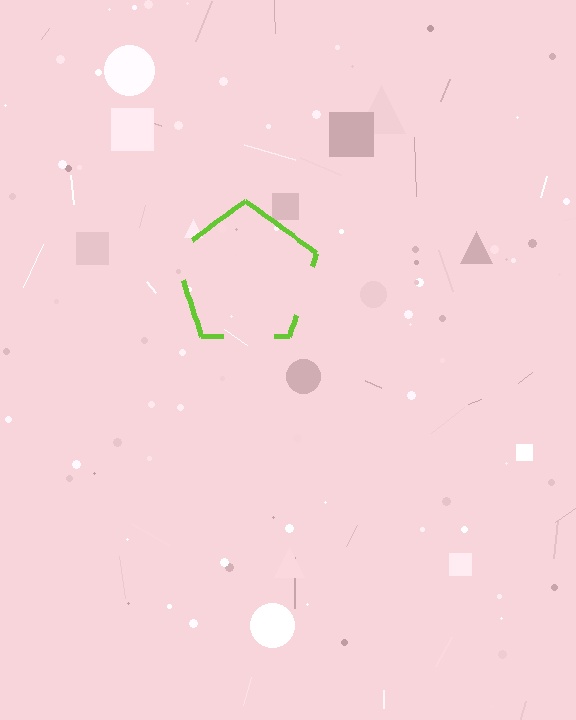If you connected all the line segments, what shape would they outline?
They would outline a pentagon.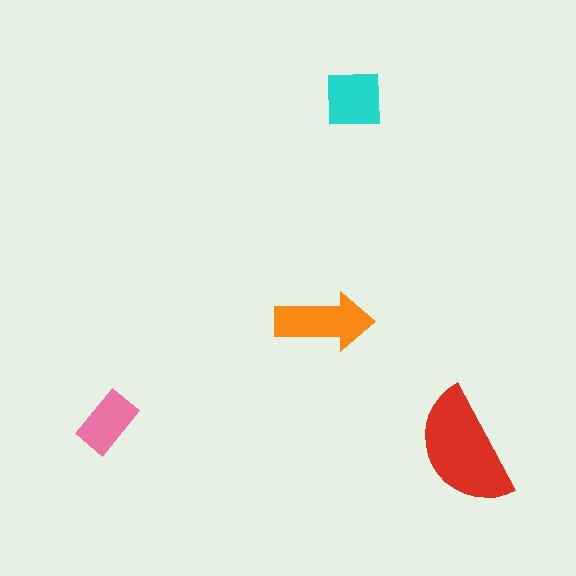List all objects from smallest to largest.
The pink rectangle, the cyan square, the orange arrow, the red semicircle.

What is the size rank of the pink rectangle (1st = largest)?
4th.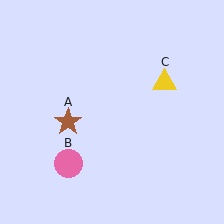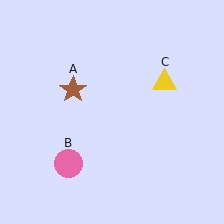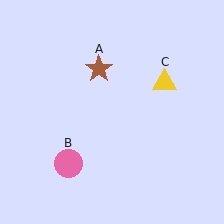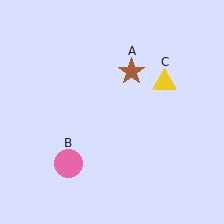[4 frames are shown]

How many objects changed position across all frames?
1 object changed position: brown star (object A).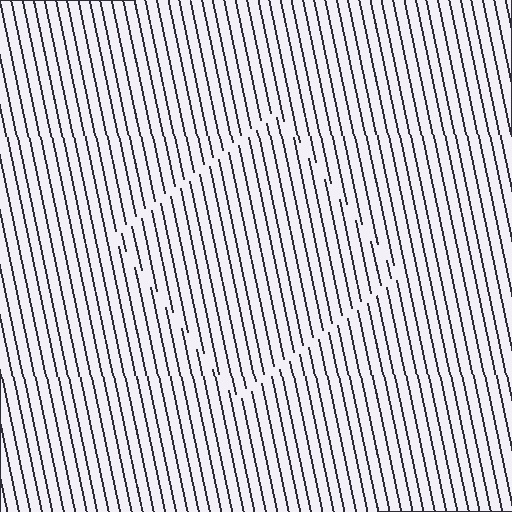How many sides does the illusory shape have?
4 sides — the line-ends trace a square.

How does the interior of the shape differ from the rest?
The interior of the shape contains the same grating, shifted by half a period — the contour is defined by the phase discontinuity where line-ends from the inner and outer gratings abut.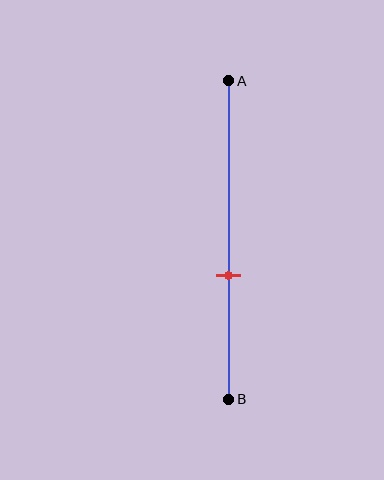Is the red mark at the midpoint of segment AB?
No, the mark is at about 60% from A, not at the 50% midpoint.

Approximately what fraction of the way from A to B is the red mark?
The red mark is approximately 60% of the way from A to B.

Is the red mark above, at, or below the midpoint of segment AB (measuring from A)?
The red mark is below the midpoint of segment AB.